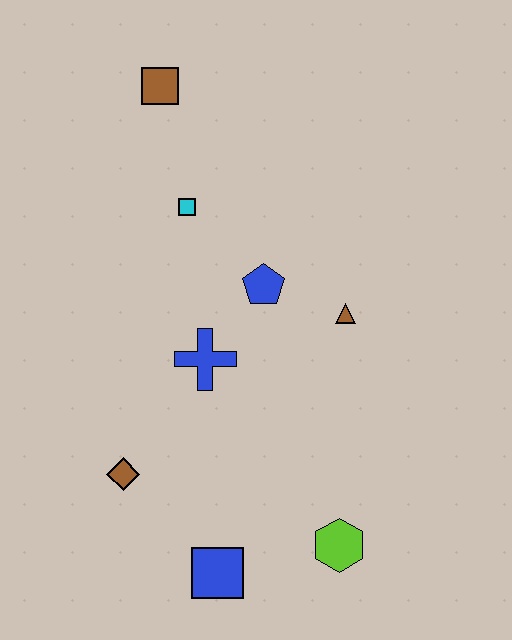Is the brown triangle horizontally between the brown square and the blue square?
No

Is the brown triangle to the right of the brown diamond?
Yes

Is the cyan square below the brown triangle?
No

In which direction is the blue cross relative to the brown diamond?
The blue cross is above the brown diamond.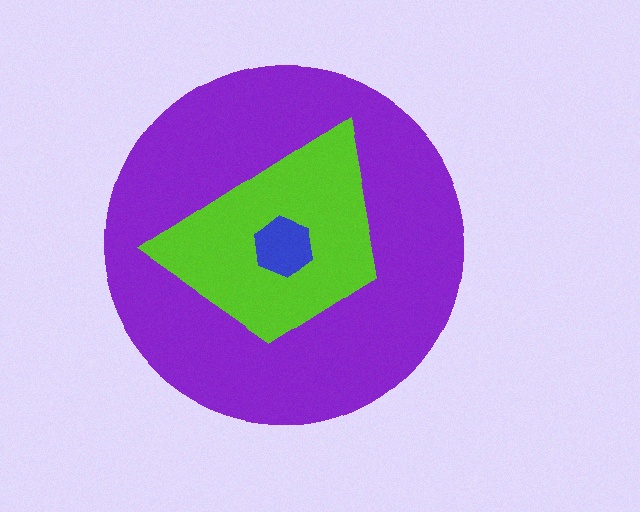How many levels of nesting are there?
3.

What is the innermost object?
The blue hexagon.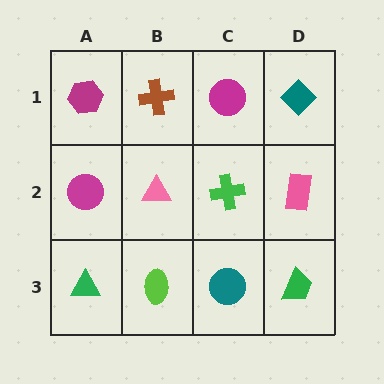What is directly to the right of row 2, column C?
A pink rectangle.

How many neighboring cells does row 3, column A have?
2.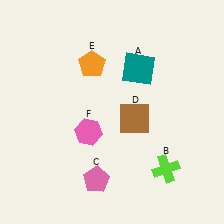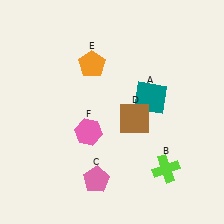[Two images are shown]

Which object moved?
The teal square (A) moved down.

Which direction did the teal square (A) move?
The teal square (A) moved down.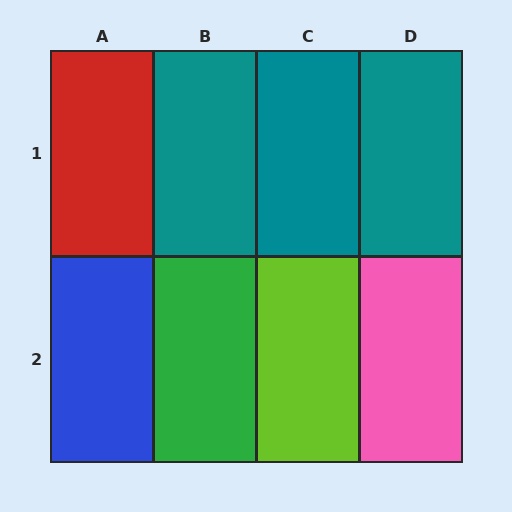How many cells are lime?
1 cell is lime.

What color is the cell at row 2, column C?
Lime.